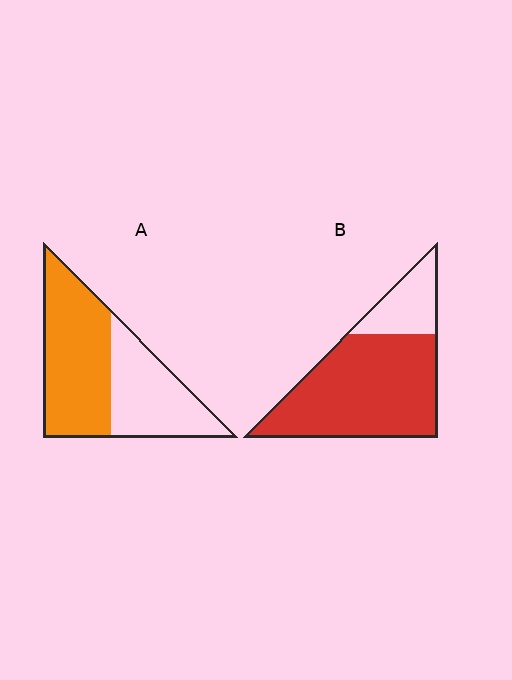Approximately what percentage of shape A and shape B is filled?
A is approximately 60% and B is approximately 80%.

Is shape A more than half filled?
Yes.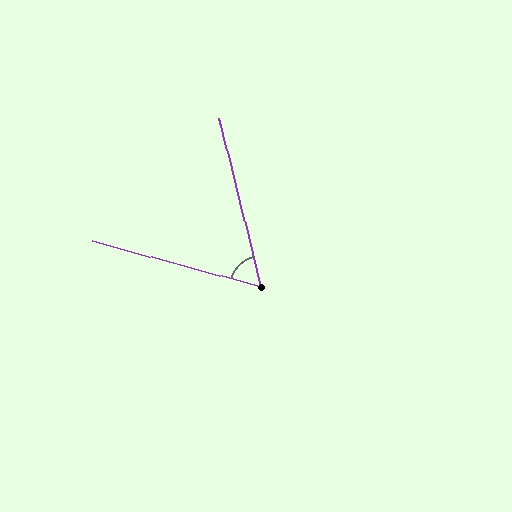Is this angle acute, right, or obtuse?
It is acute.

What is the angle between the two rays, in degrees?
Approximately 61 degrees.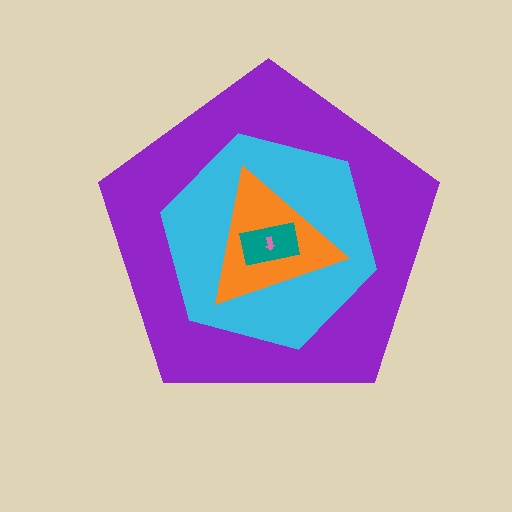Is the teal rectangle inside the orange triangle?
Yes.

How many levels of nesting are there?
5.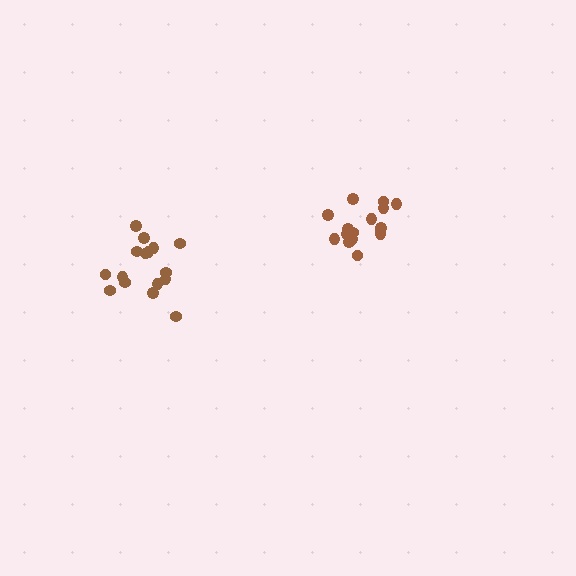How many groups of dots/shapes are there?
There are 2 groups.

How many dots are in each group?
Group 1: 16 dots, Group 2: 16 dots (32 total).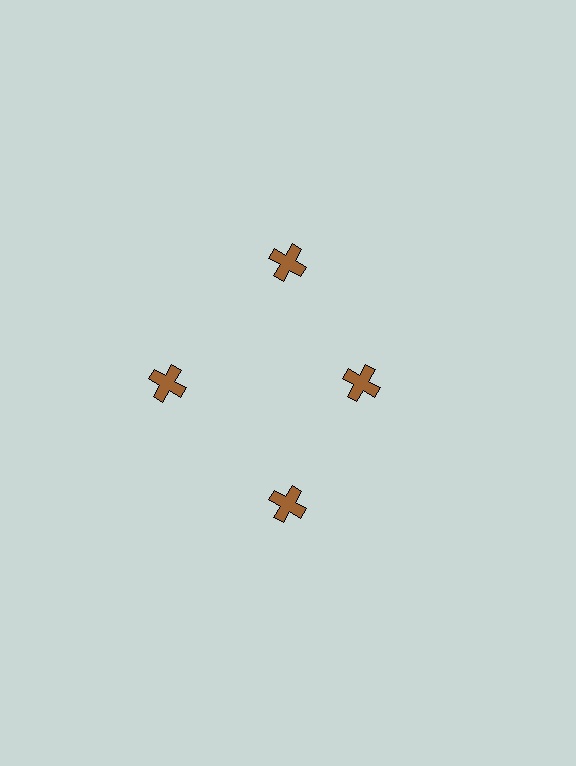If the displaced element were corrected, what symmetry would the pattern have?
It would have 4-fold rotational symmetry — the pattern would map onto itself every 90 degrees.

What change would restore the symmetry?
The symmetry would be restored by moving it outward, back onto the ring so that all 4 crosses sit at equal angles and equal distance from the center.